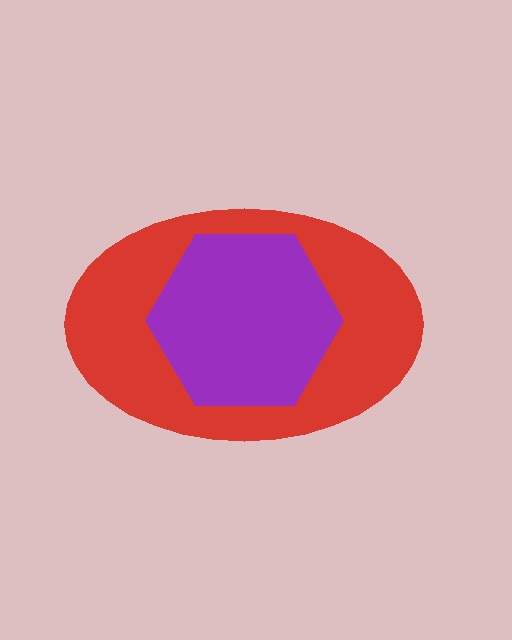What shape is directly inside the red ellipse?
The purple hexagon.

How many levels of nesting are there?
2.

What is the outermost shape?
The red ellipse.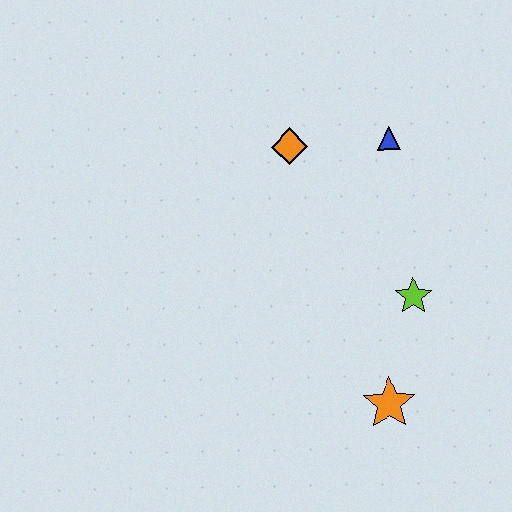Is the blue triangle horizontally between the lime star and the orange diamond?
Yes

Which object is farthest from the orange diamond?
The orange star is farthest from the orange diamond.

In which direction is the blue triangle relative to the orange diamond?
The blue triangle is to the right of the orange diamond.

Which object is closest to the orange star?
The lime star is closest to the orange star.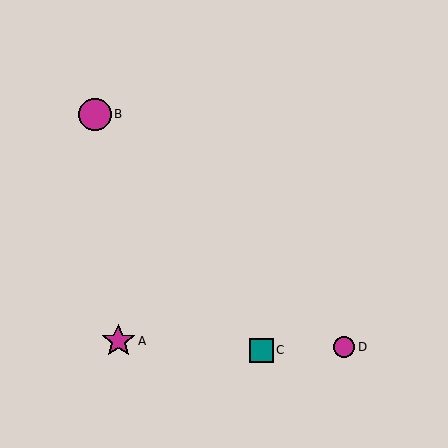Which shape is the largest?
The magenta star (labeled A) is the largest.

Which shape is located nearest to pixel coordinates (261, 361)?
The teal square (labeled C) at (261, 350) is nearest to that location.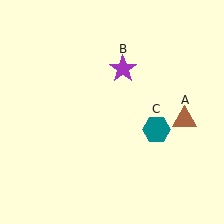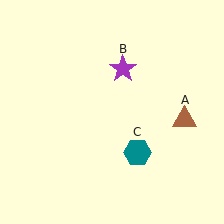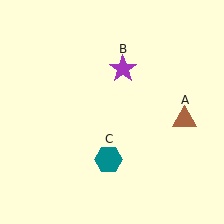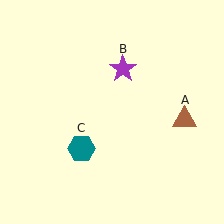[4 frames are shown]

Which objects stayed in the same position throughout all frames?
Brown triangle (object A) and purple star (object B) remained stationary.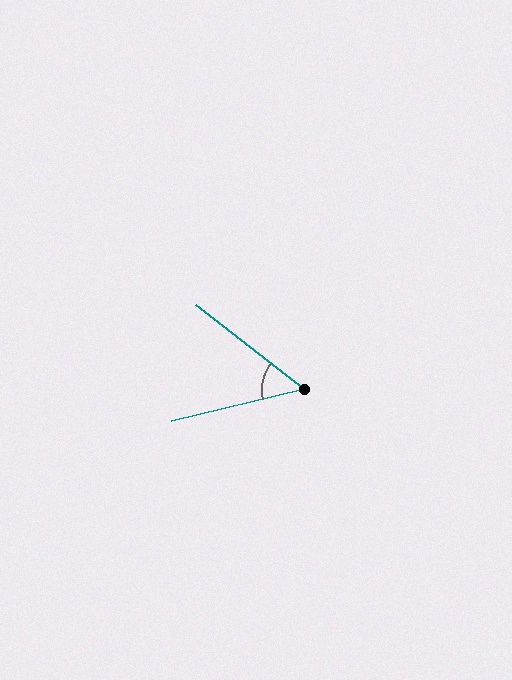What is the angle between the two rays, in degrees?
Approximately 51 degrees.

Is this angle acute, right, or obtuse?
It is acute.